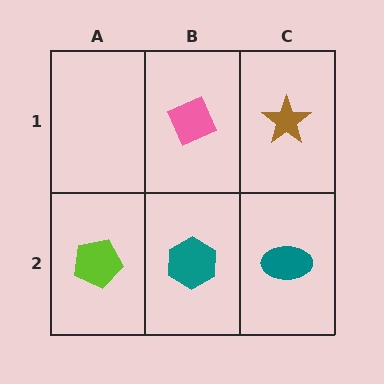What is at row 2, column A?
A lime pentagon.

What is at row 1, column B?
A pink diamond.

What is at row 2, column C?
A teal ellipse.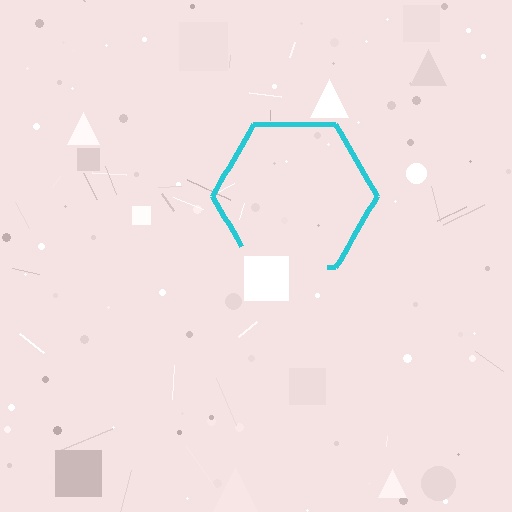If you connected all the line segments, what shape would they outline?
They would outline a hexagon.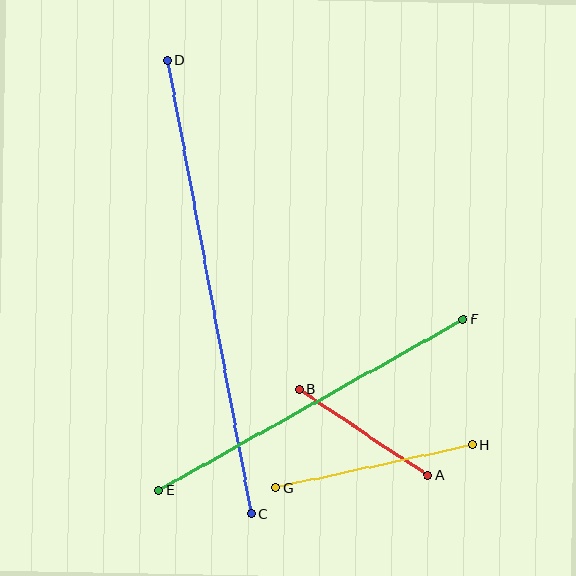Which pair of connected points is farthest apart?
Points C and D are farthest apart.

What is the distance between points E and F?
The distance is approximately 349 pixels.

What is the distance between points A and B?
The distance is approximately 154 pixels.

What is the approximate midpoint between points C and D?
The midpoint is at approximately (209, 287) pixels.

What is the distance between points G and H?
The distance is approximately 201 pixels.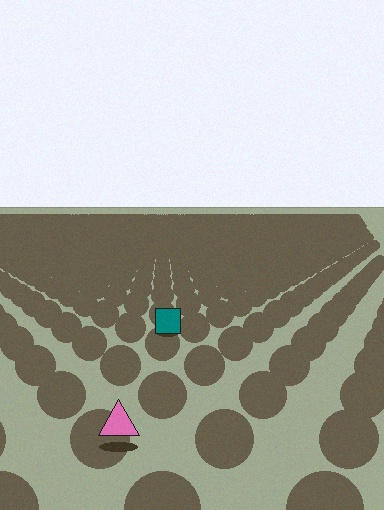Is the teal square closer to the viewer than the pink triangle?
No. The pink triangle is closer — you can tell from the texture gradient: the ground texture is coarser near it.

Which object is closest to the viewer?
The pink triangle is closest. The texture marks near it are larger and more spread out.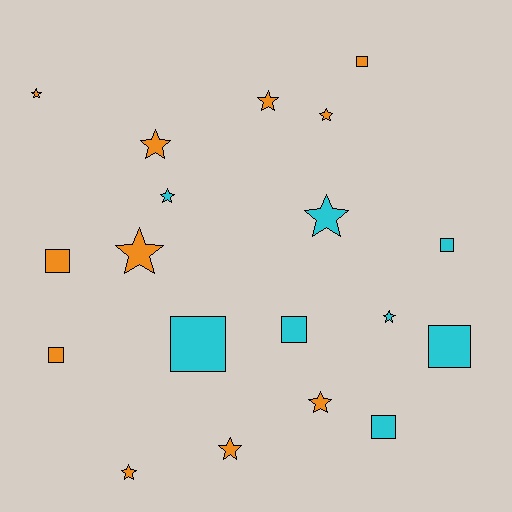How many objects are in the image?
There are 19 objects.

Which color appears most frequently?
Orange, with 11 objects.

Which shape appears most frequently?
Star, with 11 objects.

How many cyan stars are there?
There are 3 cyan stars.